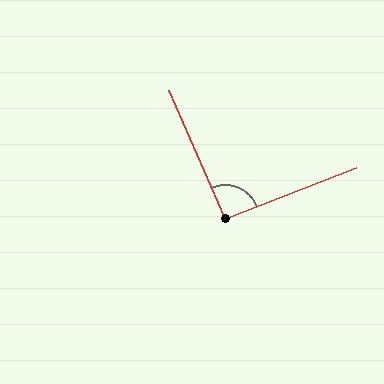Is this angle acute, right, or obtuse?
It is approximately a right angle.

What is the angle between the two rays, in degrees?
Approximately 92 degrees.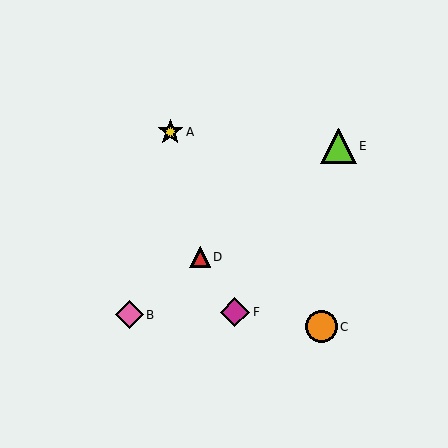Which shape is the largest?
The lime triangle (labeled E) is the largest.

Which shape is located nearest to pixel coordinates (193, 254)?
The red triangle (labeled D) at (200, 257) is nearest to that location.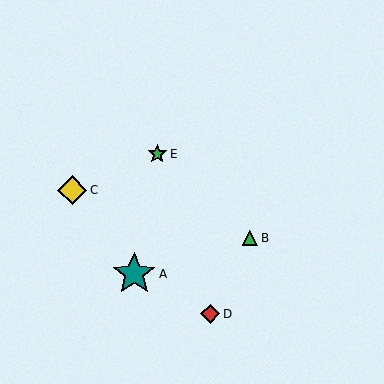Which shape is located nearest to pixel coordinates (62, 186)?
The yellow diamond (labeled C) at (72, 190) is nearest to that location.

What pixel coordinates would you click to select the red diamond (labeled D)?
Click at (210, 314) to select the red diamond D.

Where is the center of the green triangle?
The center of the green triangle is at (250, 238).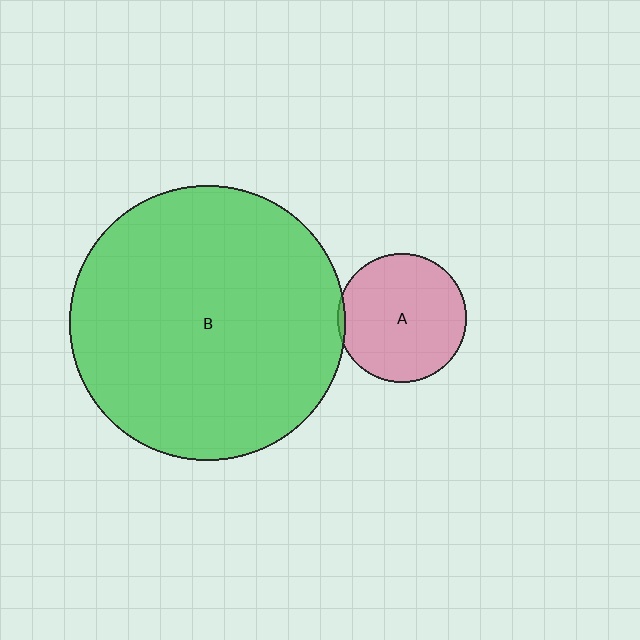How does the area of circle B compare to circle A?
Approximately 4.5 times.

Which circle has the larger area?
Circle B (green).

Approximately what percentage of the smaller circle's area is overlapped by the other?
Approximately 5%.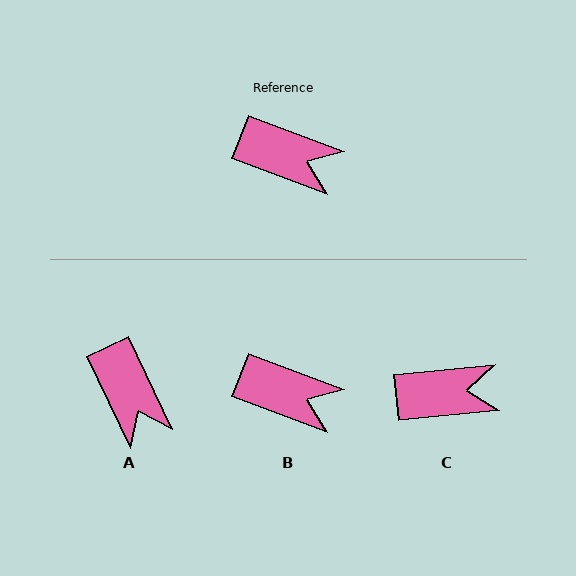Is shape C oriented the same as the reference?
No, it is off by about 26 degrees.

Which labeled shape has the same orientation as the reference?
B.